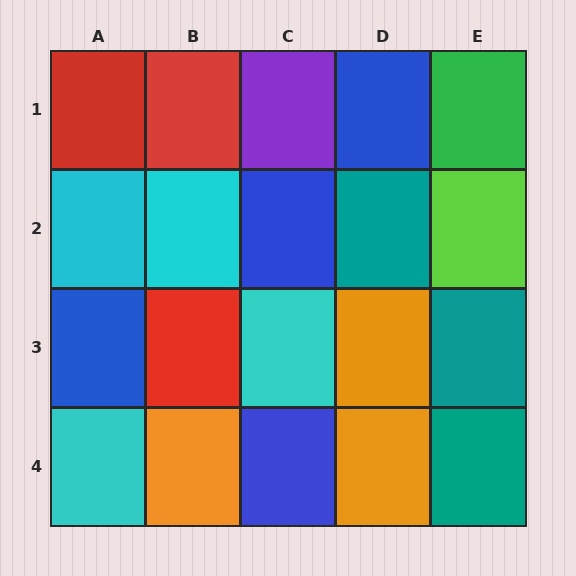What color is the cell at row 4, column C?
Blue.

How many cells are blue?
4 cells are blue.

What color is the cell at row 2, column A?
Cyan.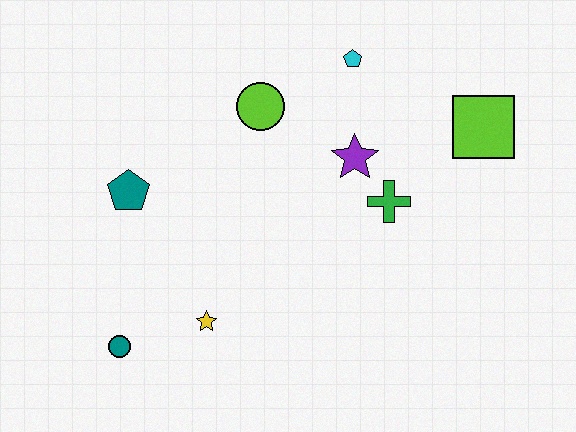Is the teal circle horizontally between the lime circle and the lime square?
No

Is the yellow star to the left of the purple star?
Yes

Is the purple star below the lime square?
Yes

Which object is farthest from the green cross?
The teal circle is farthest from the green cross.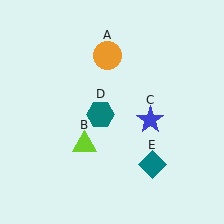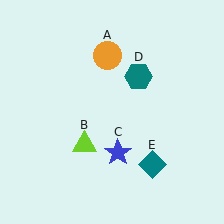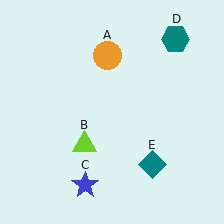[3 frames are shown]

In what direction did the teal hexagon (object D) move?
The teal hexagon (object D) moved up and to the right.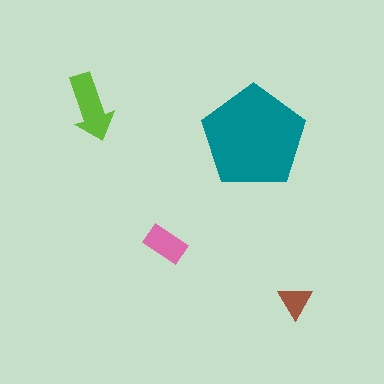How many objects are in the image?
There are 4 objects in the image.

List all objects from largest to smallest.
The teal pentagon, the lime arrow, the pink rectangle, the brown triangle.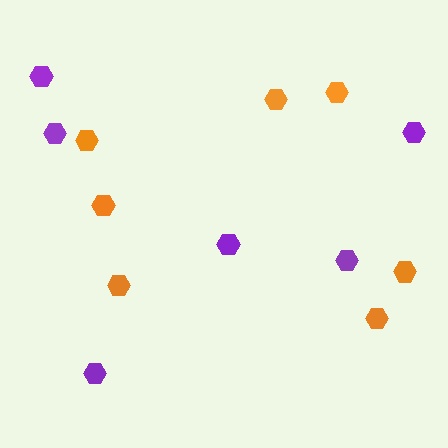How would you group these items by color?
There are 2 groups: one group of purple hexagons (6) and one group of orange hexagons (7).